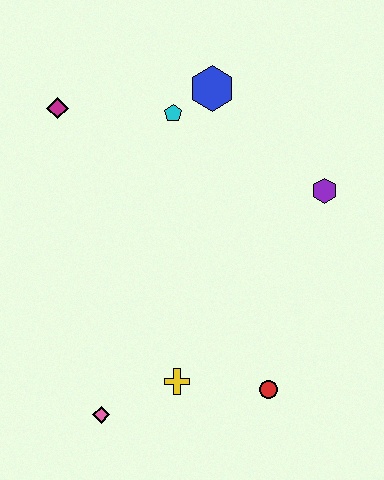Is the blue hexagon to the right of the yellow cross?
Yes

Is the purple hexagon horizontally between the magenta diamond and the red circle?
No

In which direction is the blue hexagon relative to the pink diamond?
The blue hexagon is above the pink diamond.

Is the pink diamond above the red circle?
No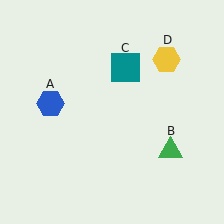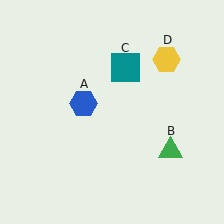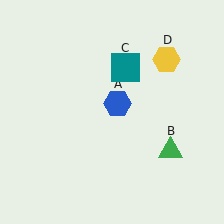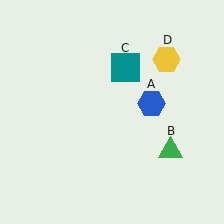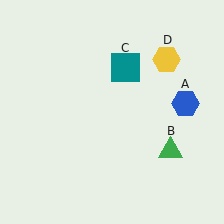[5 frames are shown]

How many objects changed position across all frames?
1 object changed position: blue hexagon (object A).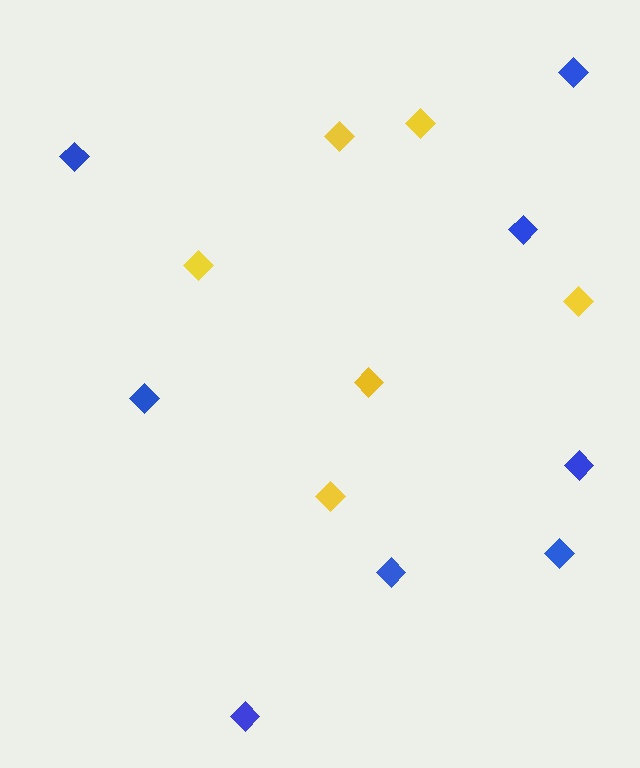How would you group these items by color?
There are 2 groups: one group of yellow diamonds (6) and one group of blue diamonds (8).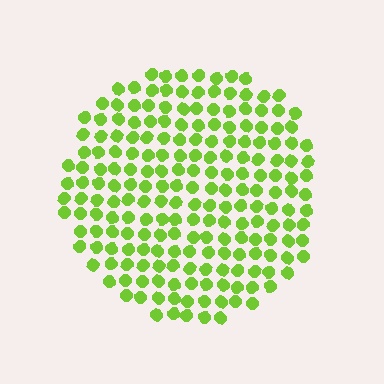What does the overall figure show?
The overall figure shows a circle.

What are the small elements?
The small elements are circles.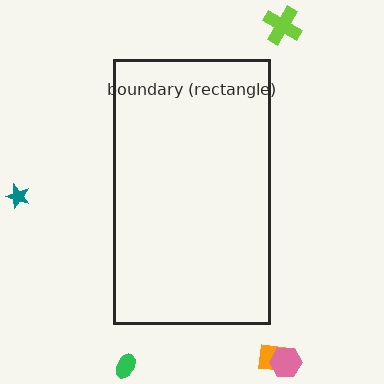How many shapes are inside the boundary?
0 inside, 5 outside.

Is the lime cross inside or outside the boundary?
Outside.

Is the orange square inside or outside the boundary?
Outside.